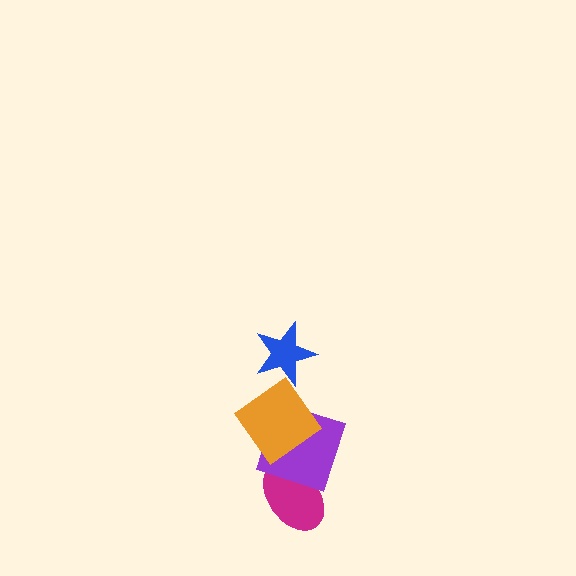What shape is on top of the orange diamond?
The blue star is on top of the orange diamond.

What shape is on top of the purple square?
The orange diamond is on top of the purple square.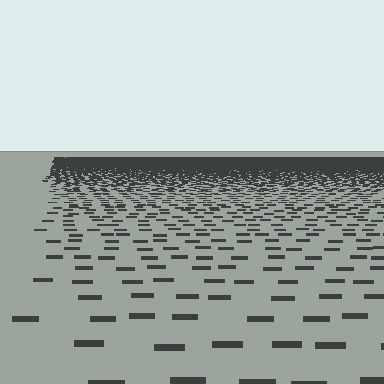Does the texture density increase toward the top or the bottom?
Density increases toward the top.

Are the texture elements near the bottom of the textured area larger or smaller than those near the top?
Larger. Near the bottom, elements are closer to the viewer and appear at a bigger on-screen size.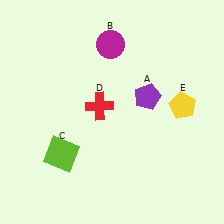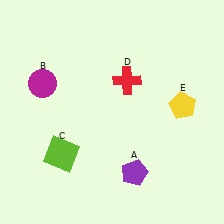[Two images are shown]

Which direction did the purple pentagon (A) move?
The purple pentagon (A) moved down.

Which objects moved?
The objects that moved are: the purple pentagon (A), the magenta circle (B), the red cross (D).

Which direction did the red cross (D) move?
The red cross (D) moved right.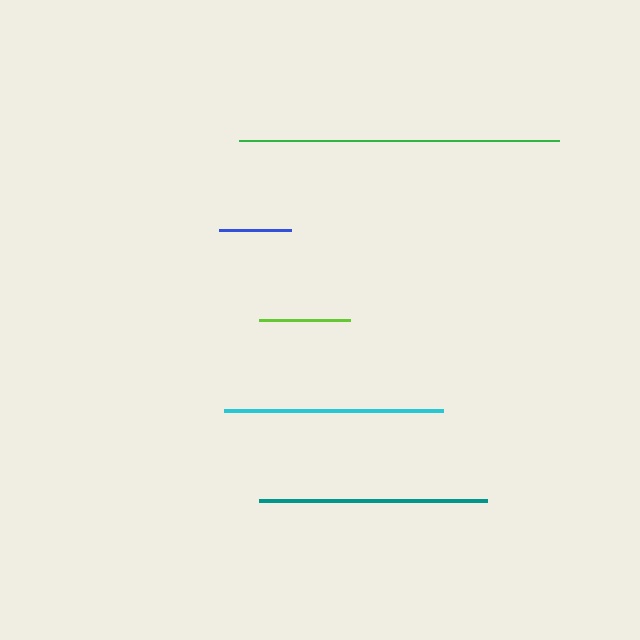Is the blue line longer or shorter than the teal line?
The teal line is longer than the blue line.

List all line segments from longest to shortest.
From longest to shortest: green, teal, cyan, lime, blue.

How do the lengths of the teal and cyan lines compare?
The teal and cyan lines are approximately the same length.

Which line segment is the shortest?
The blue line is the shortest at approximately 72 pixels.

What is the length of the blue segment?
The blue segment is approximately 72 pixels long.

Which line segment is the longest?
The green line is the longest at approximately 320 pixels.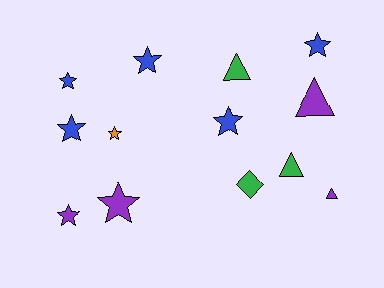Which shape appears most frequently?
Star, with 8 objects.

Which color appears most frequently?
Blue, with 5 objects.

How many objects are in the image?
There are 13 objects.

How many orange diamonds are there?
There are no orange diamonds.